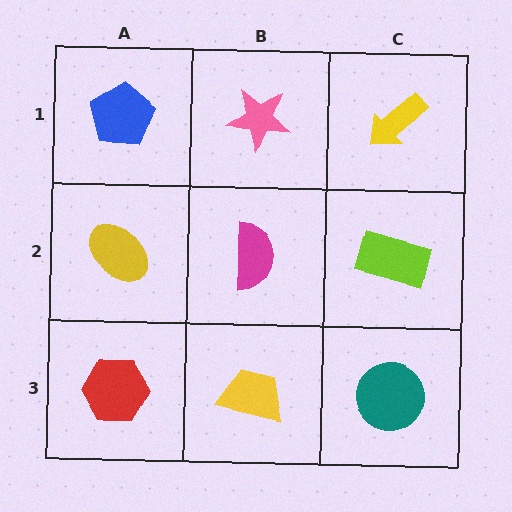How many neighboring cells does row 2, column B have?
4.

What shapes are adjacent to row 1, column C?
A lime rectangle (row 2, column C), a pink star (row 1, column B).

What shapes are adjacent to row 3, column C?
A lime rectangle (row 2, column C), a yellow trapezoid (row 3, column B).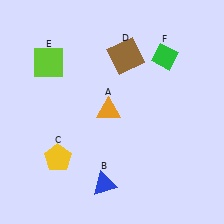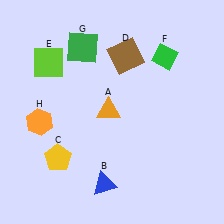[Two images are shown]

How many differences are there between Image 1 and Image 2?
There are 2 differences between the two images.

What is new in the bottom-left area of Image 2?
An orange hexagon (H) was added in the bottom-left area of Image 2.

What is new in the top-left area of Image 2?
A green square (G) was added in the top-left area of Image 2.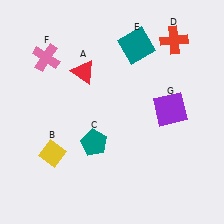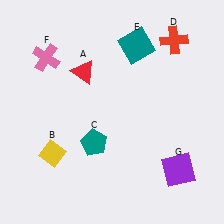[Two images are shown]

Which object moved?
The purple square (G) moved down.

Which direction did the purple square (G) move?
The purple square (G) moved down.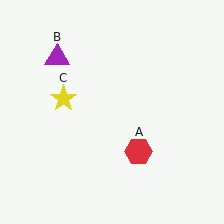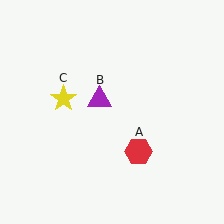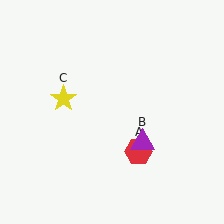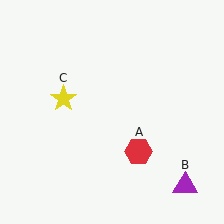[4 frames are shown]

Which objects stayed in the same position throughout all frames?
Red hexagon (object A) and yellow star (object C) remained stationary.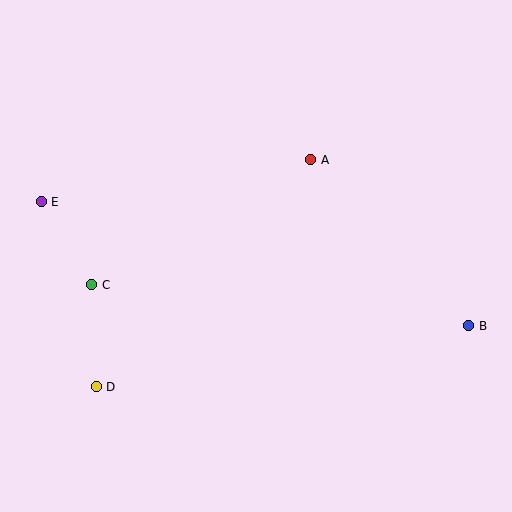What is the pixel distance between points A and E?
The distance between A and E is 273 pixels.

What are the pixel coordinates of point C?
Point C is at (92, 285).